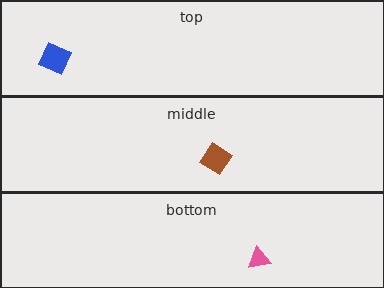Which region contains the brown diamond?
The middle region.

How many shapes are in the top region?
1.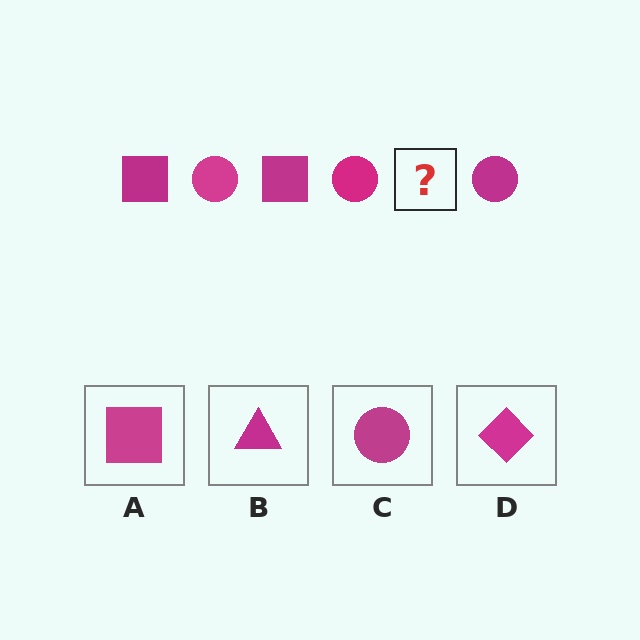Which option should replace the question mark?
Option A.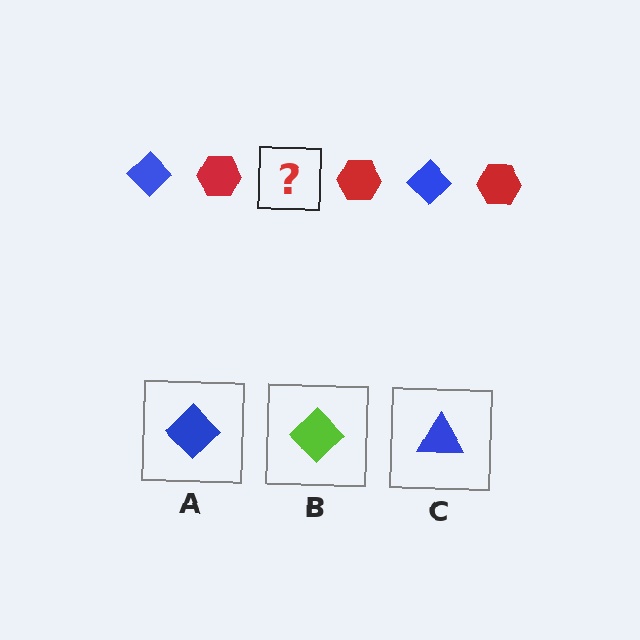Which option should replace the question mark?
Option A.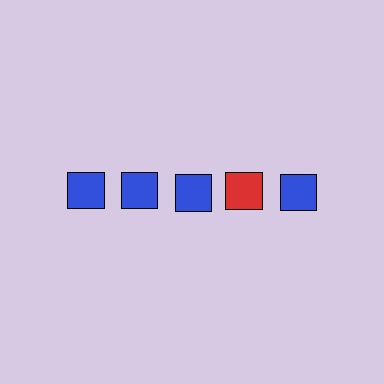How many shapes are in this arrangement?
There are 5 shapes arranged in a grid pattern.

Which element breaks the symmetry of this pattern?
The red square in the top row, second from right column breaks the symmetry. All other shapes are blue squares.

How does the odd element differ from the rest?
It has a different color: red instead of blue.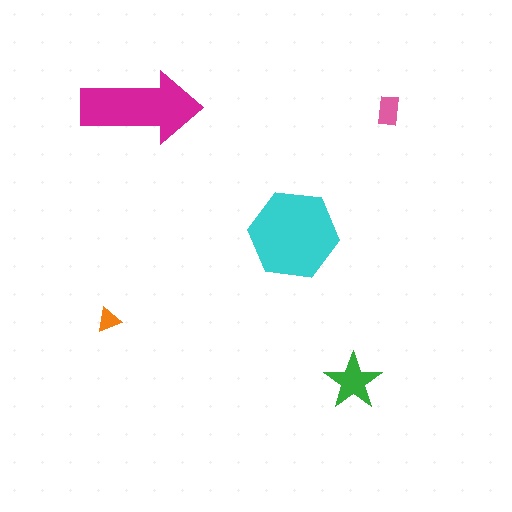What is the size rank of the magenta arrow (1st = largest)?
2nd.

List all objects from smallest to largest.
The orange triangle, the pink rectangle, the green star, the magenta arrow, the cyan hexagon.